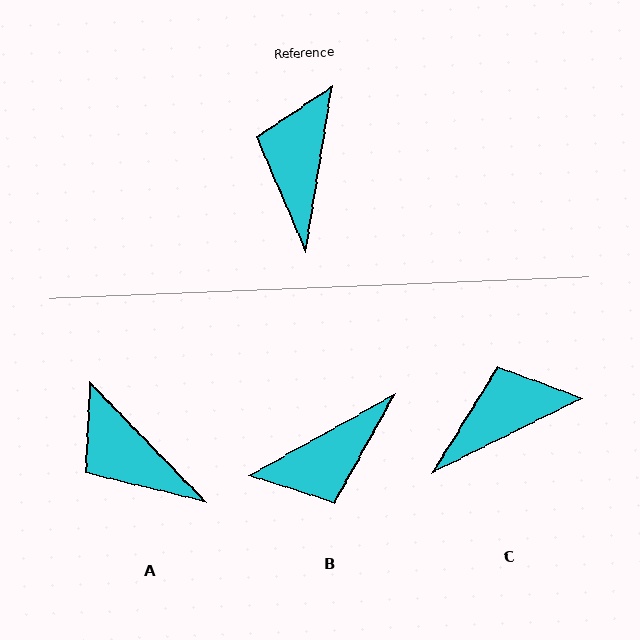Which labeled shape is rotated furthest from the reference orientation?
B, about 128 degrees away.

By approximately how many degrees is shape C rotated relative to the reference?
Approximately 55 degrees clockwise.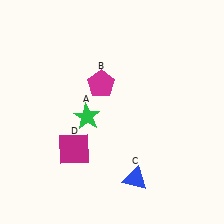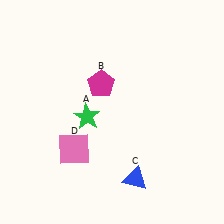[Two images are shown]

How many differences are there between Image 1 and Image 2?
There is 1 difference between the two images.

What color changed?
The square (D) changed from magenta in Image 1 to pink in Image 2.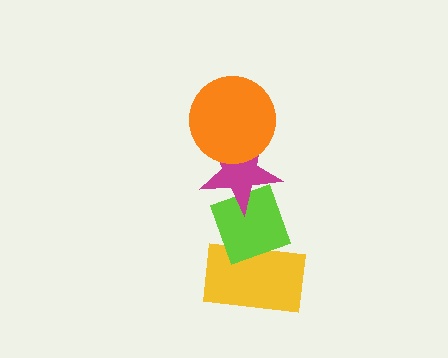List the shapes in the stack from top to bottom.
From top to bottom: the orange circle, the magenta star, the lime diamond, the yellow rectangle.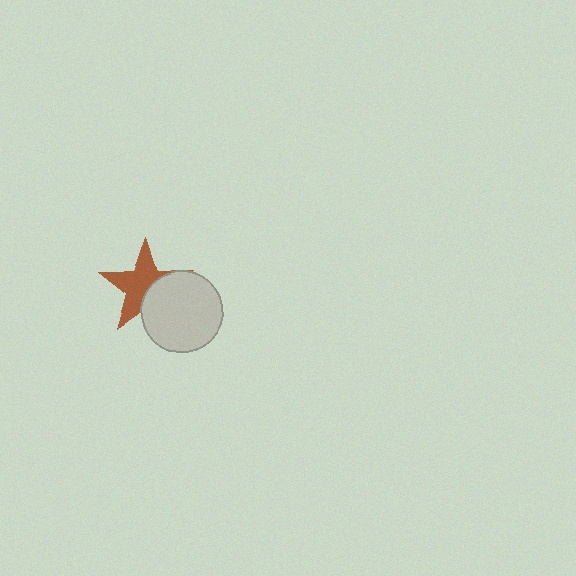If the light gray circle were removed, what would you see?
You would see the complete brown star.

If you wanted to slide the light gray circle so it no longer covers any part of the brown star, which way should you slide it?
Slide it toward the lower-right — that is the most direct way to separate the two shapes.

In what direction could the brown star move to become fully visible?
The brown star could move toward the upper-left. That would shift it out from behind the light gray circle entirely.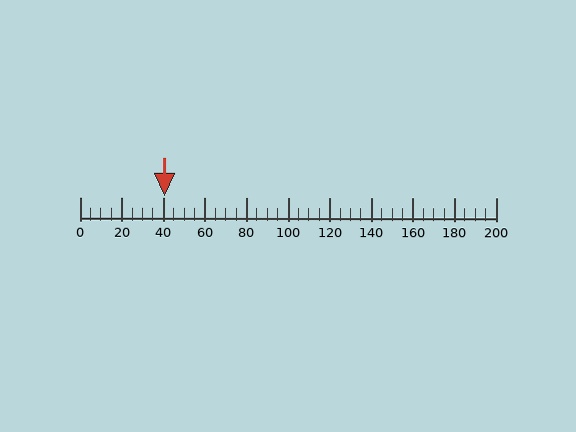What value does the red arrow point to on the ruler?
The red arrow points to approximately 40.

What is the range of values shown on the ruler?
The ruler shows values from 0 to 200.